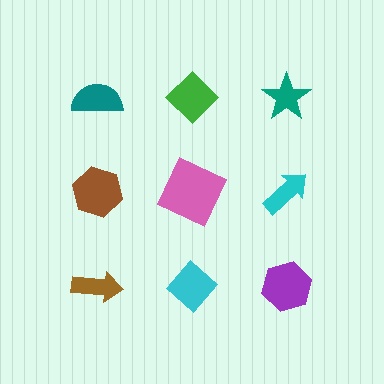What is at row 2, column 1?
A brown hexagon.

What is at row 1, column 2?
A green diamond.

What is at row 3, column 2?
A cyan diamond.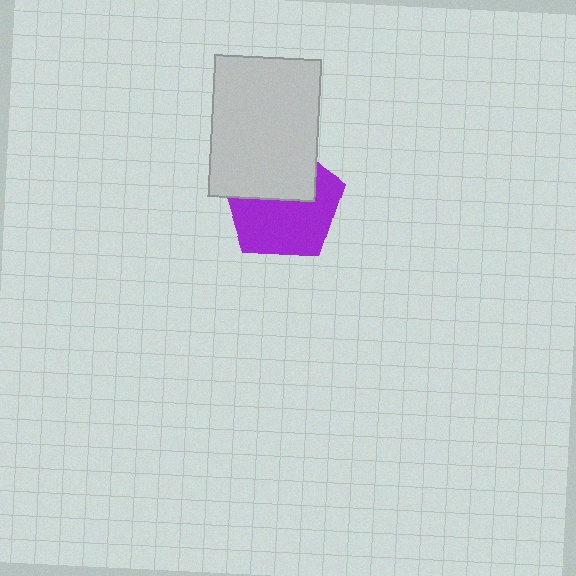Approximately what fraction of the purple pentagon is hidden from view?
Roughly 42% of the purple pentagon is hidden behind the light gray rectangle.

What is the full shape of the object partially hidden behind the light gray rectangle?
The partially hidden object is a purple pentagon.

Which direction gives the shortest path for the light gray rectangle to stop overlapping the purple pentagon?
Moving up gives the shortest separation.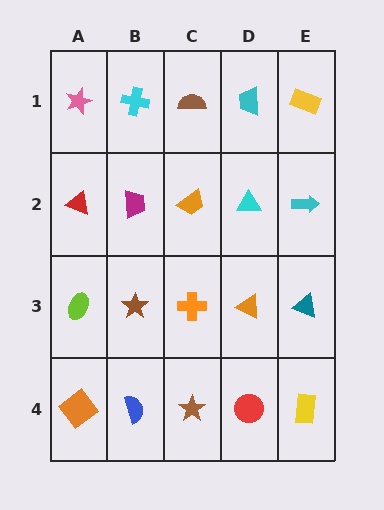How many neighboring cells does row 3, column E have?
3.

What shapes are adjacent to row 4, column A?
A lime ellipse (row 3, column A), a blue semicircle (row 4, column B).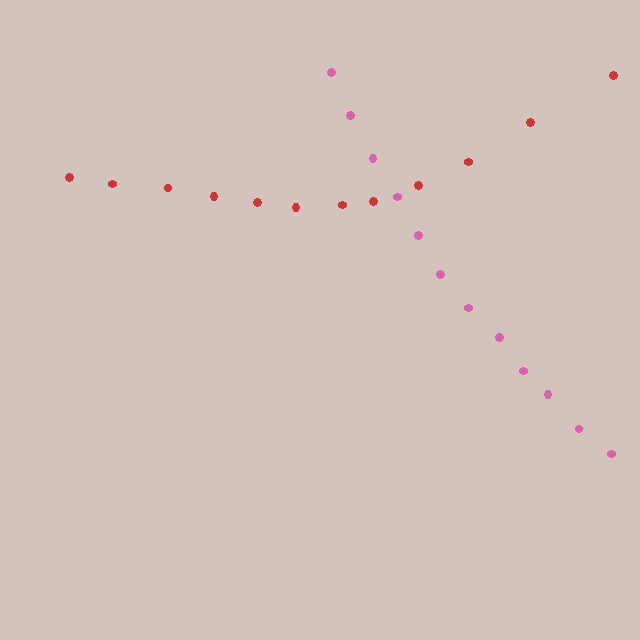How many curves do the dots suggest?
There are 2 distinct paths.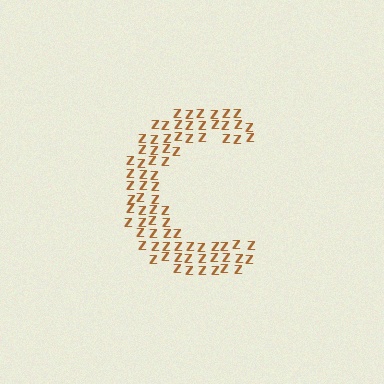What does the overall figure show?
The overall figure shows the letter C.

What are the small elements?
The small elements are letter Z's.